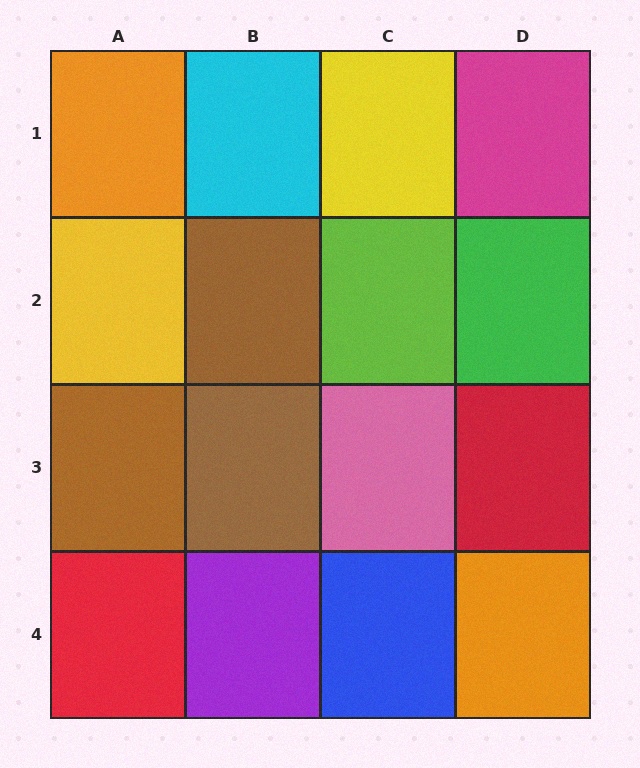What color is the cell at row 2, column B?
Brown.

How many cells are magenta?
1 cell is magenta.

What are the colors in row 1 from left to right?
Orange, cyan, yellow, magenta.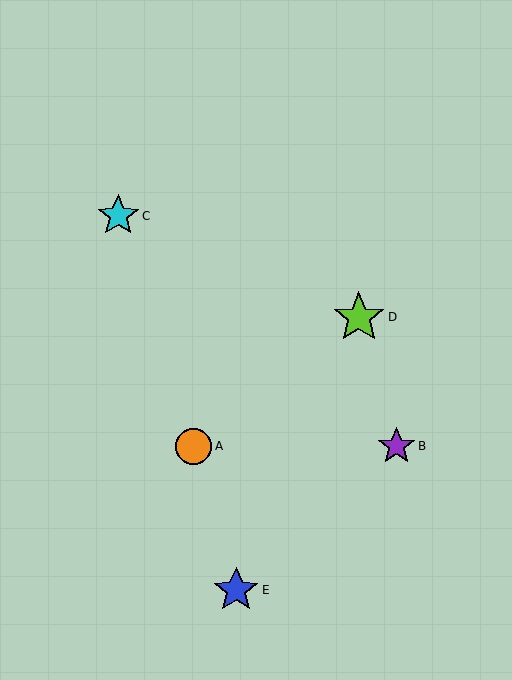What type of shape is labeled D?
Shape D is a lime star.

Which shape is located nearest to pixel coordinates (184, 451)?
The orange circle (labeled A) at (193, 446) is nearest to that location.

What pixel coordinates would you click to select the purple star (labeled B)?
Click at (396, 446) to select the purple star B.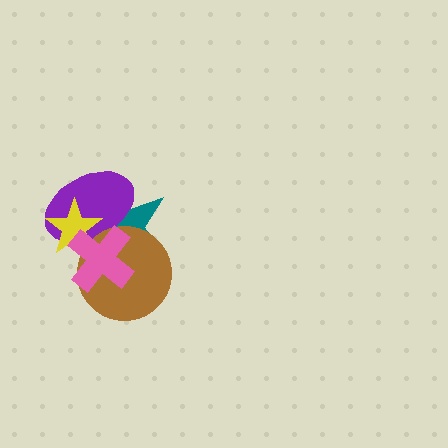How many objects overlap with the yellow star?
4 objects overlap with the yellow star.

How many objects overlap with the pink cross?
4 objects overlap with the pink cross.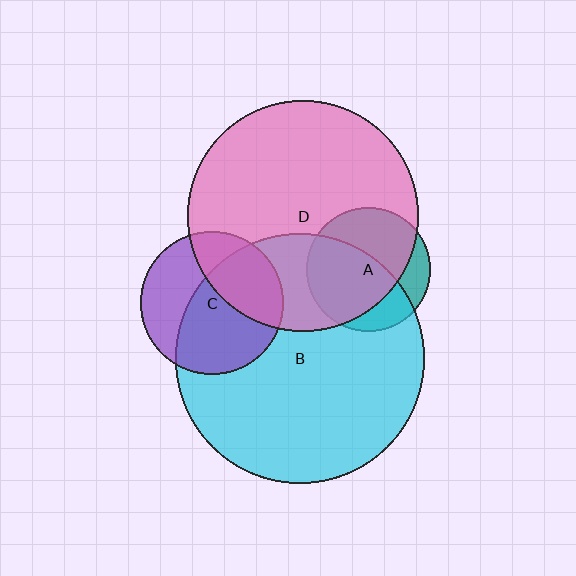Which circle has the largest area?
Circle B (cyan).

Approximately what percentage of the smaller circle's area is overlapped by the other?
Approximately 60%.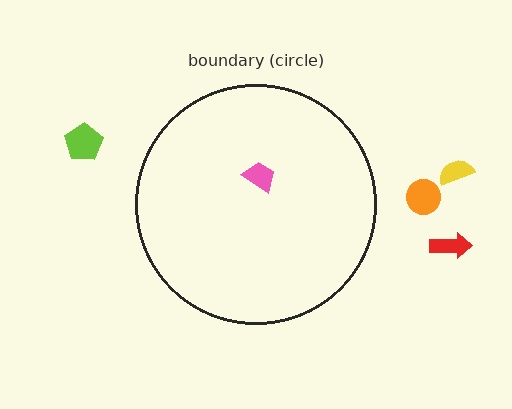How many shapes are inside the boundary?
1 inside, 4 outside.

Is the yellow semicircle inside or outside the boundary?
Outside.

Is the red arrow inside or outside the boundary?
Outside.